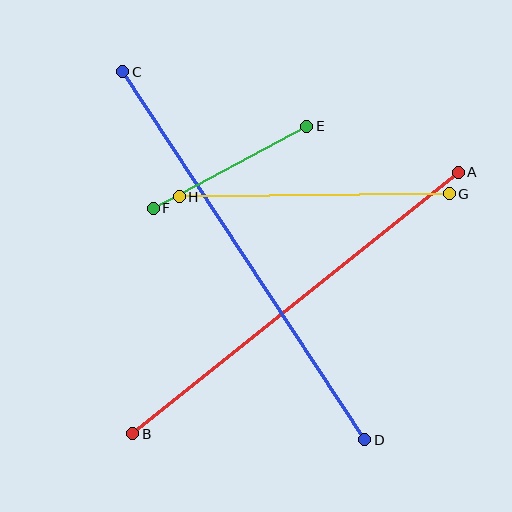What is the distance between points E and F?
The distance is approximately 174 pixels.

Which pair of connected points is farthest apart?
Points C and D are farthest apart.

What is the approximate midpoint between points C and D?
The midpoint is at approximately (244, 256) pixels.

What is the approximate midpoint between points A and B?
The midpoint is at approximately (296, 303) pixels.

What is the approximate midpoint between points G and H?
The midpoint is at approximately (314, 195) pixels.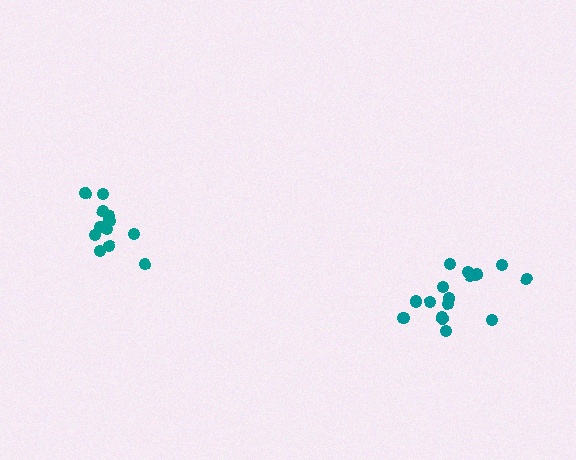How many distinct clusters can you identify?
There are 2 distinct clusters.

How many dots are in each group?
Group 1: 16 dots, Group 2: 12 dots (28 total).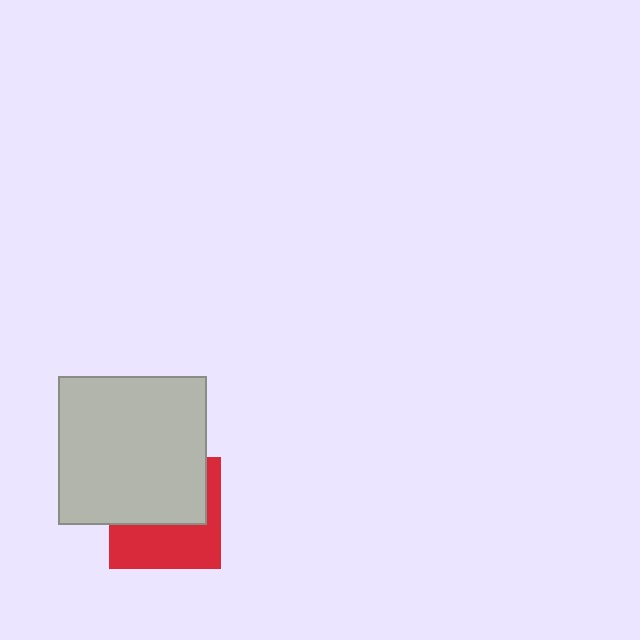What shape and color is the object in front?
The object in front is a light gray square.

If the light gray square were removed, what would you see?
You would see the complete red square.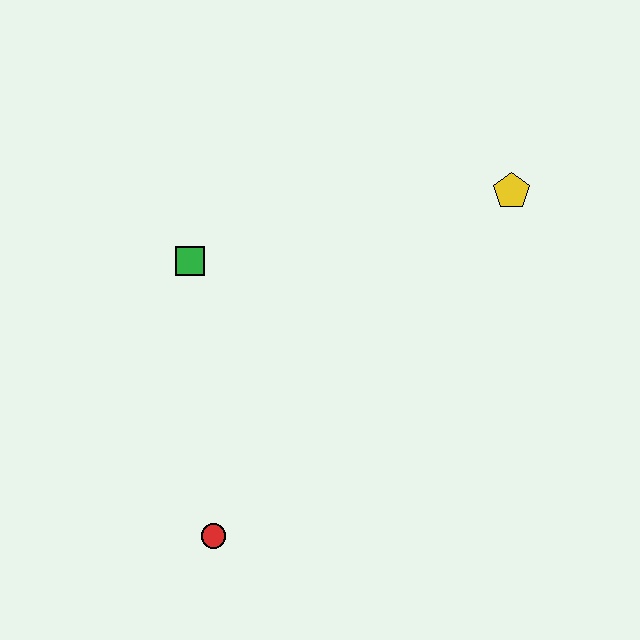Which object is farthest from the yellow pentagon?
The red circle is farthest from the yellow pentagon.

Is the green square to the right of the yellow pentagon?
No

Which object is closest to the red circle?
The green square is closest to the red circle.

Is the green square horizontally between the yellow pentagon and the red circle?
No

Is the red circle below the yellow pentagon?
Yes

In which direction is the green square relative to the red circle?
The green square is above the red circle.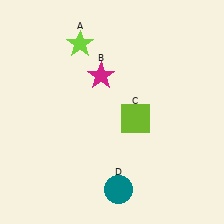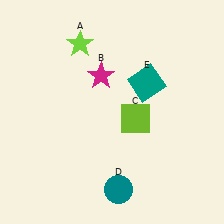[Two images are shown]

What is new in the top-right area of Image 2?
A teal square (E) was added in the top-right area of Image 2.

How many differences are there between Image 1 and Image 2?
There is 1 difference between the two images.